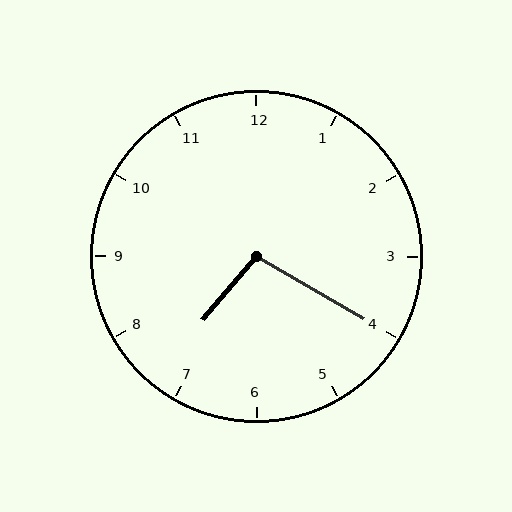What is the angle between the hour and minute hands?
Approximately 100 degrees.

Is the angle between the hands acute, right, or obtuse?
It is obtuse.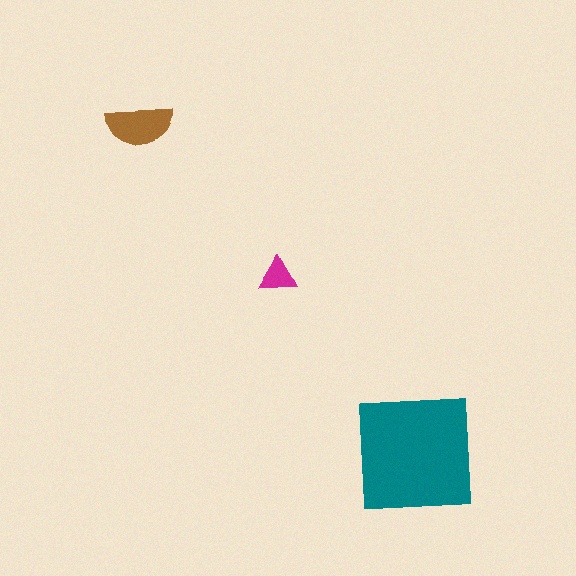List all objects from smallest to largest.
The magenta triangle, the brown semicircle, the teal square.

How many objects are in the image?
There are 3 objects in the image.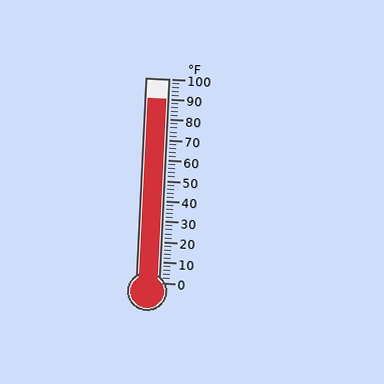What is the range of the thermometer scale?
The thermometer scale ranges from 0°F to 100°F.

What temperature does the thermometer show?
The thermometer shows approximately 90°F.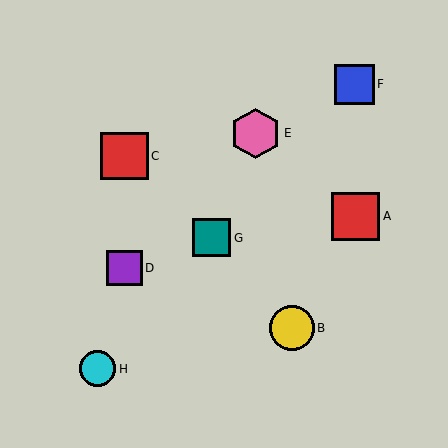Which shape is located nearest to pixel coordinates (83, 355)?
The cyan circle (labeled H) at (98, 369) is nearest to that location.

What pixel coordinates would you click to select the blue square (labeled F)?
Click at (354, 85) to select the blue square F.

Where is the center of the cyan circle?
The center of the cyan circle is at (98, 369).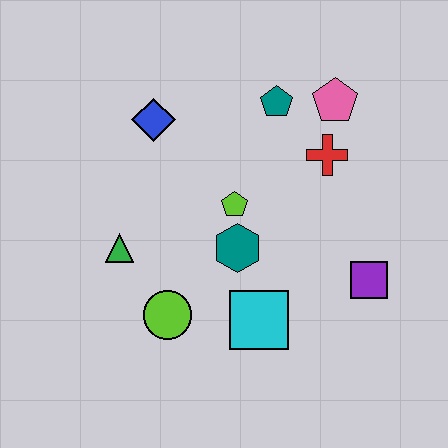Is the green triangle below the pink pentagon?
Yes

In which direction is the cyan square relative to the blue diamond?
The cyan square is below the blue diamond.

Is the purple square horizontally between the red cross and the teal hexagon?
No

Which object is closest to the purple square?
The cyan square is closest to the purple square.